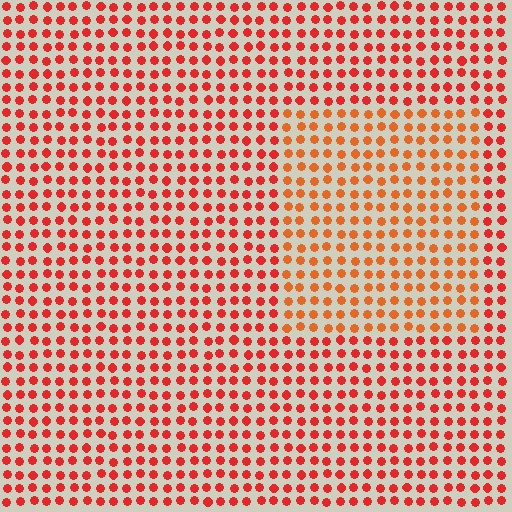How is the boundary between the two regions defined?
The boundary is defined purely by a slight shift in hue (about 22 degrees). Spacing, size, and orientation are identical on both sides.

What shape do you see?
I see a rectangle.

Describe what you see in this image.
The image is filled with small red elements in a uniform arrangement. A rectangle-shaped region is visible where the elements are tinted to a slightly different hue, forming a subtle color boundary.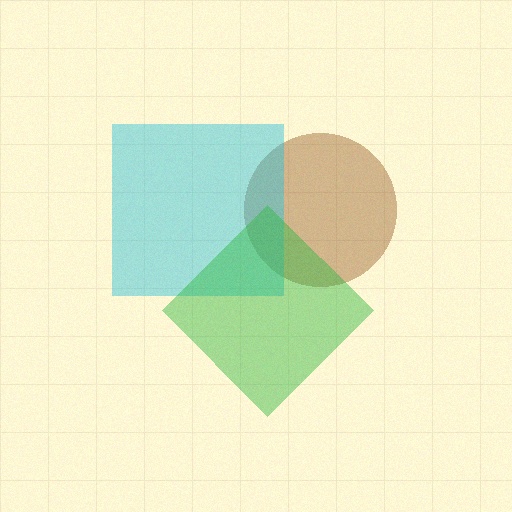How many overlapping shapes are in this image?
There are 3 overlapping shapes in the image.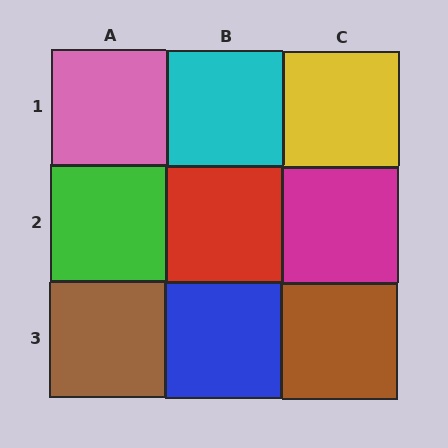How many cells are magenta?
1 cell is magenta.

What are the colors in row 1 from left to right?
Pink, cyan, yellow.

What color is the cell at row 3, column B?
Blue.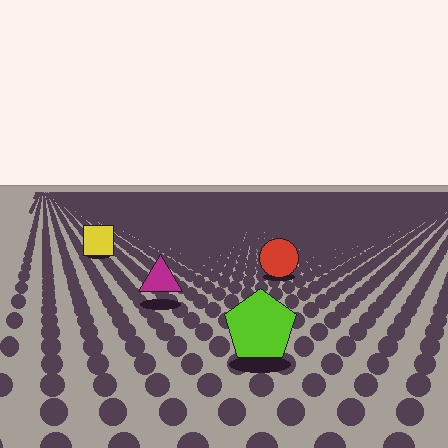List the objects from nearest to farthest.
From nearest to farthest: the lime pentagon, the magenta triangle, the red circle, the yellow square.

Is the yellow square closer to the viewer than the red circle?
No. The red circle is closer — you can tell from the texture gradient: the ground texture is coarser near it.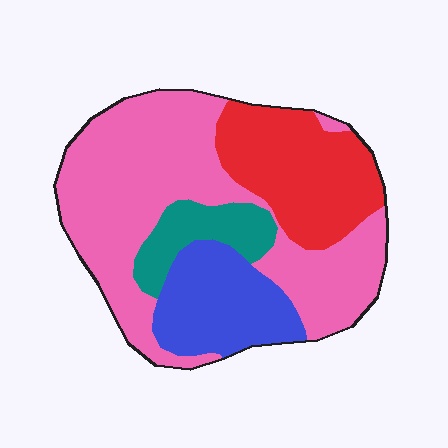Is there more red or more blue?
Red.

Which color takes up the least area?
Teal, at roughly 10%.